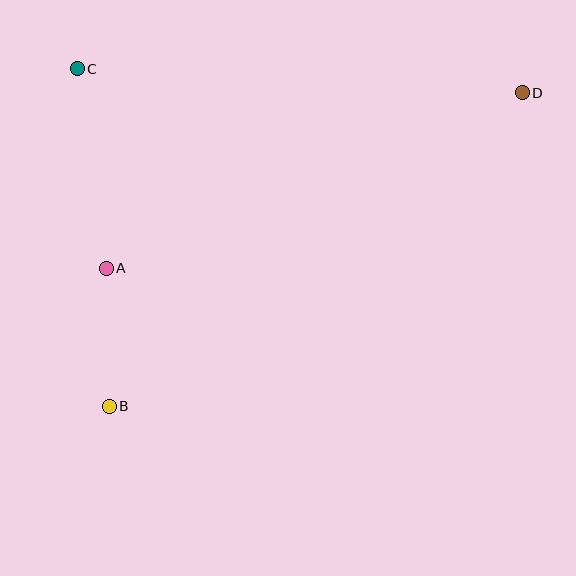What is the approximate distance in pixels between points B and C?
The distance between B and C is approximately 339 pixels.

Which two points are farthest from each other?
Points B and D are farthest from each other.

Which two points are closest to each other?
Points A and B are closest to each other.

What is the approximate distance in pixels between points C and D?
The distance between C and D is approximately 446 pixels.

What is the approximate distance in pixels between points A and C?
The distance between A and C is approximately 201 pixels.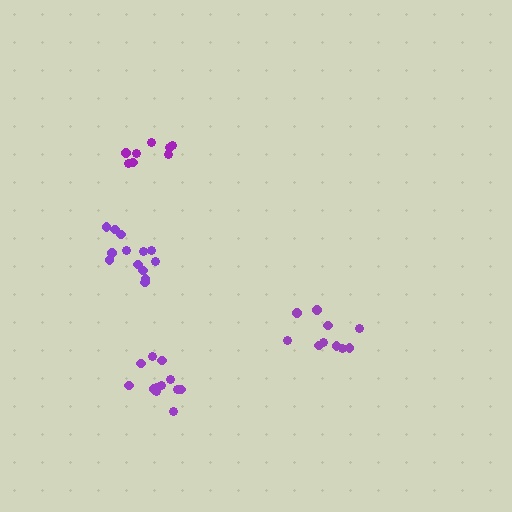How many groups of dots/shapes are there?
There are 4 groups.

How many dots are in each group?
Group 1: 12 dots, Group 2: 8 dots, Group 3: 10 dots, Group 4: 13 dots (43 total).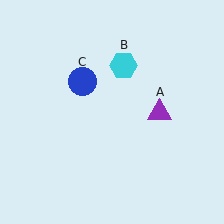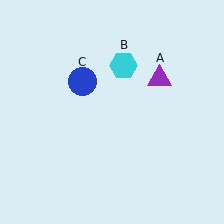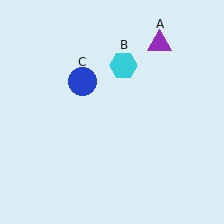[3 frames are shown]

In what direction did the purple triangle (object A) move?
The purple triangle (object A) moved up.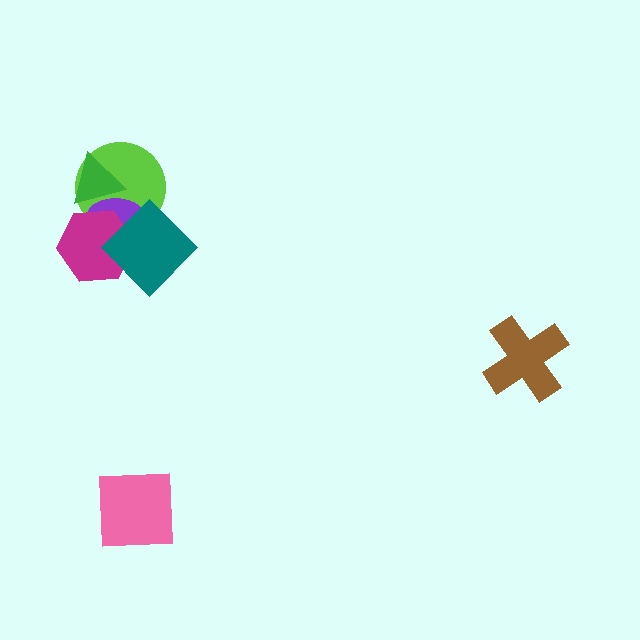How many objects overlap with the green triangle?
2 objects overlap with the green triangle.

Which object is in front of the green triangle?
The purple ellipse is in front of the green triangle.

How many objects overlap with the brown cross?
0 objects overlap with the brown cross.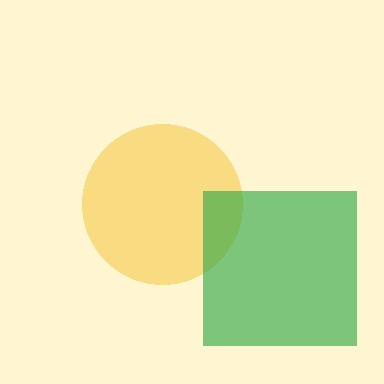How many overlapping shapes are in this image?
There are 2 overlapping shapes in the image.